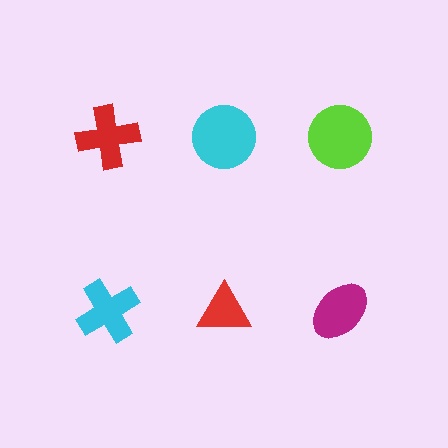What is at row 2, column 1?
A cyan cross.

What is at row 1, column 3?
A lime circle.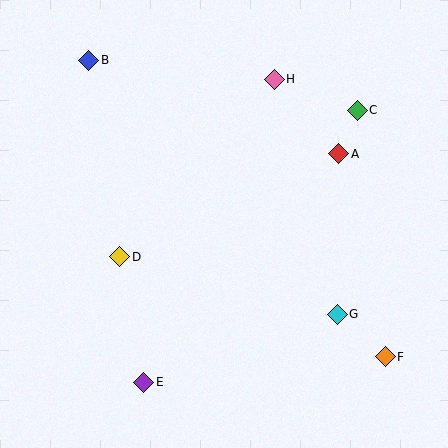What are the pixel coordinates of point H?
Point H is at (274, 79).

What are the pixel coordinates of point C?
Point C is at (357, 110).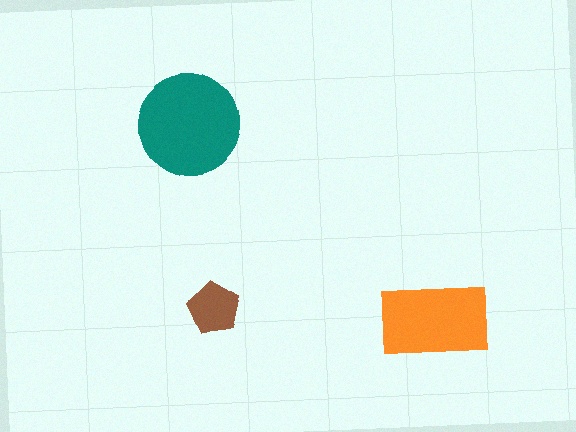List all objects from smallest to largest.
The brown pentagon, the orange rectangle, the teal circle.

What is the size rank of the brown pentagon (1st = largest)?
3rd.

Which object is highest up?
The teal circle is topmost.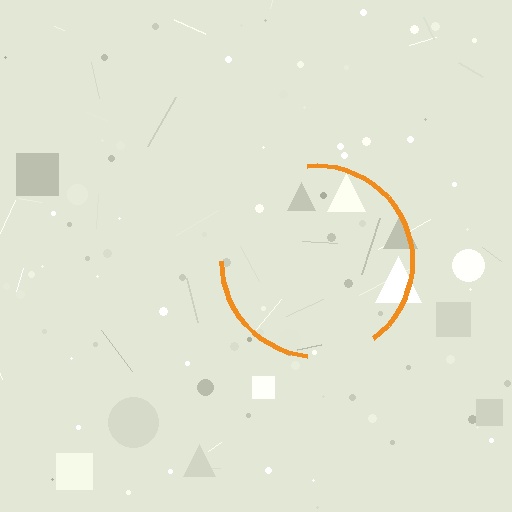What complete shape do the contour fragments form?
The contour fragments form a circle.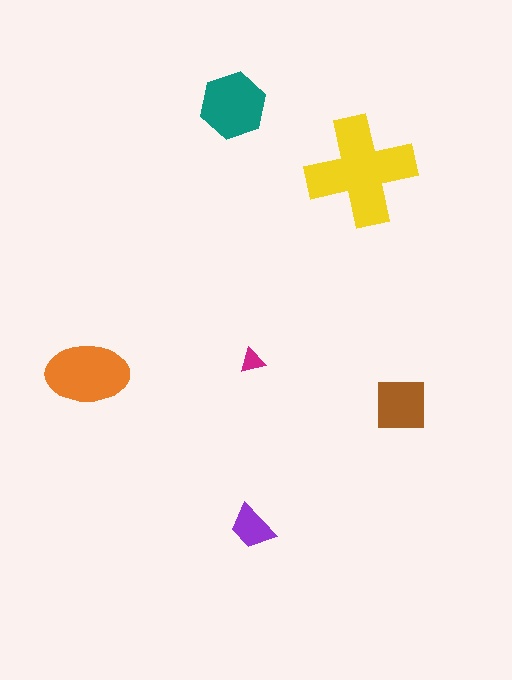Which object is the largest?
The yellow cross.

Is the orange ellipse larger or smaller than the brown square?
Larger.